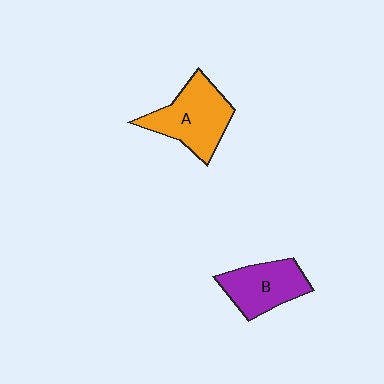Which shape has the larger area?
Shape A (orange).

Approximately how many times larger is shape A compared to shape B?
Approximately 1.2 times.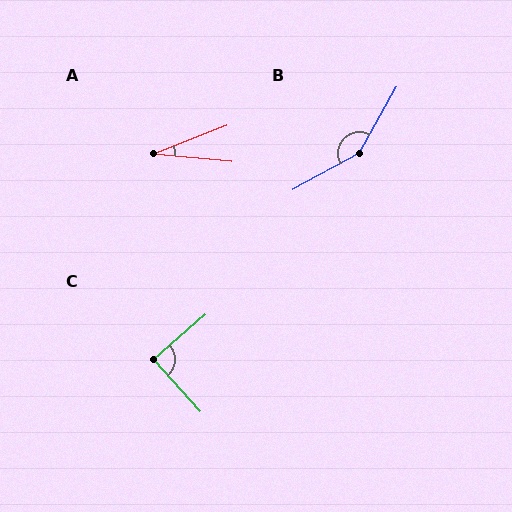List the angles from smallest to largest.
A (27°), C (89°), B (148°).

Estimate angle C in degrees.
Approximately 89 degrees.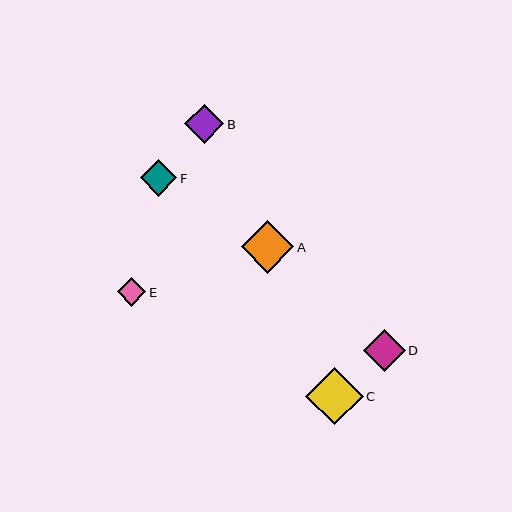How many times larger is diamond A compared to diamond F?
Diamond A is approximately 1.4 times the size of diamond F.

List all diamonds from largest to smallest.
From largest to smallest: C, A, D, B, F, E.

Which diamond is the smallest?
Diamond E is the smallest with a size of approximately 28 pixels.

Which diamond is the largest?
Diamond C is the largest with a size of approximately 58 pixels.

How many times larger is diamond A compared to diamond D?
Diamond A is approximately 1.3 times the size of diamond D.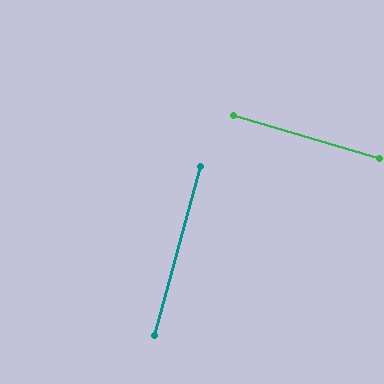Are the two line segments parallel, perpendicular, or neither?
Perpendicular — they meet at approximately 89°.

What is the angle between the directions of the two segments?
Approximately 89 degrees.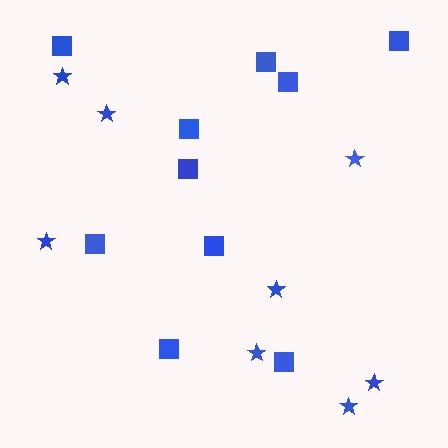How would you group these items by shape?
There are 2 groups: one group of squares (10) and one group of stars (8).